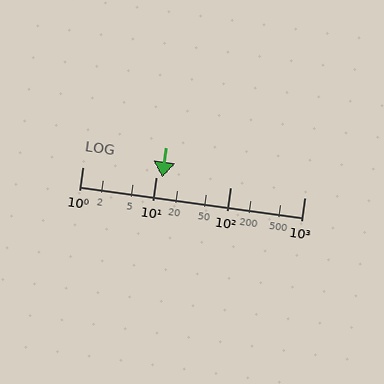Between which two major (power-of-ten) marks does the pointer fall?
The pointer is between 10 and 100.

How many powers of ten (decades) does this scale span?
The scale spans 3 decades, from 1 to 1000.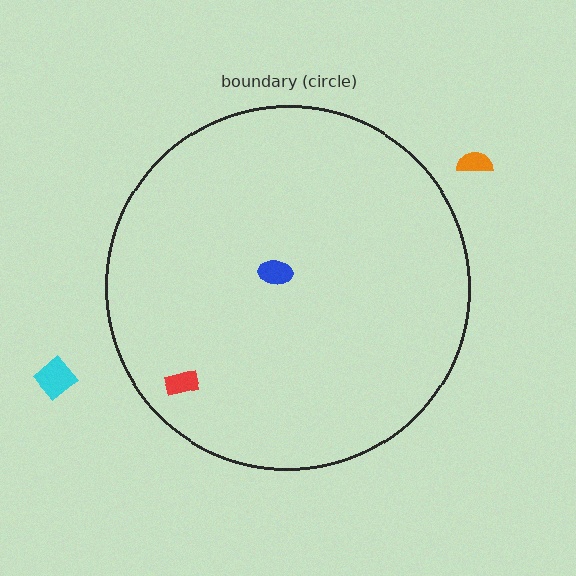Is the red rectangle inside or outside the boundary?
Inside.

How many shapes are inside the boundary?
2 inside, 2 outside.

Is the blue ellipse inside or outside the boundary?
Inside.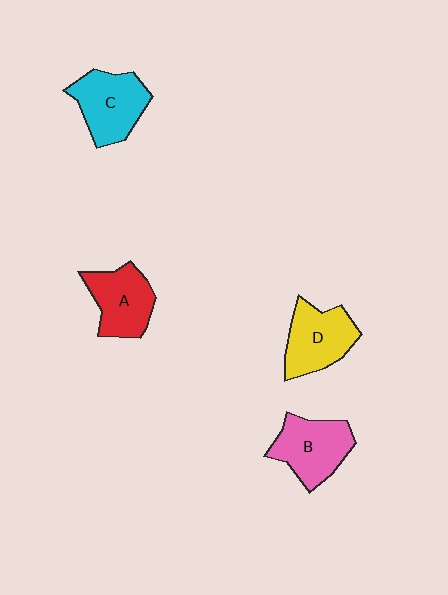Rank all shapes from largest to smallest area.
From largest to smallest: C (cyan), B (pink), D (yellow), A (red).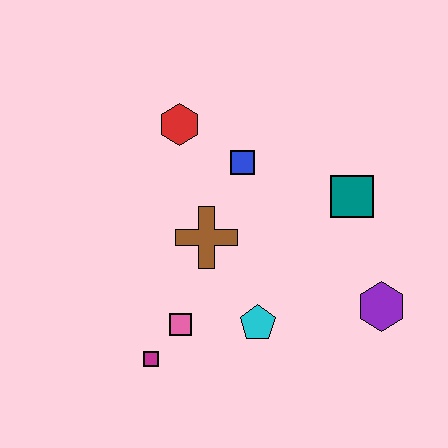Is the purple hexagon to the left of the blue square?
No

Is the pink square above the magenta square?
Yes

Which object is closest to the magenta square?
The pink square is closest to the magenta square.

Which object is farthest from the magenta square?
The teal square is farthest from the magenta square.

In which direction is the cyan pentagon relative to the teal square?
The cyan pentagon is below the teal square.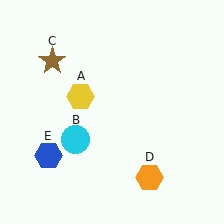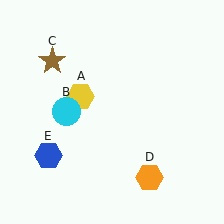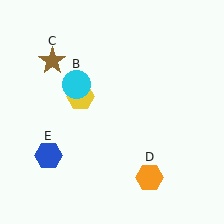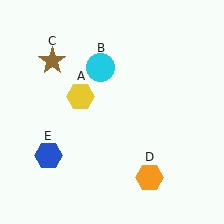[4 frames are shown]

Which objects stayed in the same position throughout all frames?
Yellow hexagon (object A) and brown star (object C) and orange hexagon (object D) and blue hexagon (object E) remained stationary.